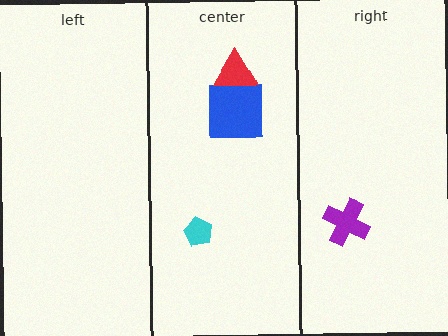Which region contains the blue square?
The center region.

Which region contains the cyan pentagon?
The center region.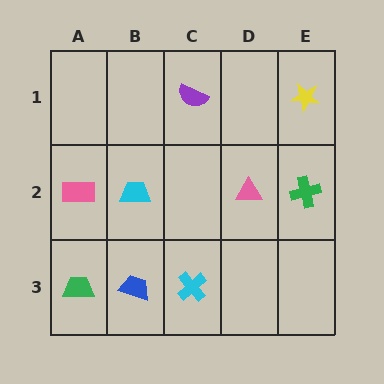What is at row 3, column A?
A green trapezoid.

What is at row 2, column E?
A green cross.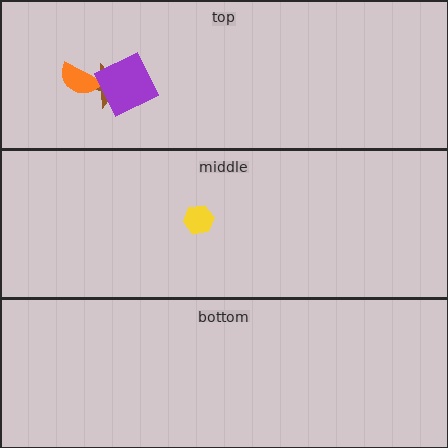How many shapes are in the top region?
3.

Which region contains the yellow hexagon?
The middle region.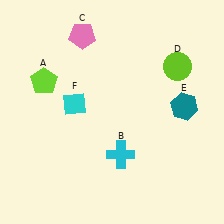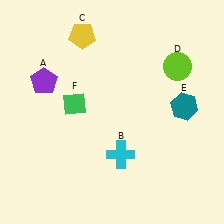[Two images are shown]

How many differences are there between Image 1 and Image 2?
There are 3 differences between the two images.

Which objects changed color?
A changed from lime to purple. C changed from pink to yellow. F changed from cyan to green.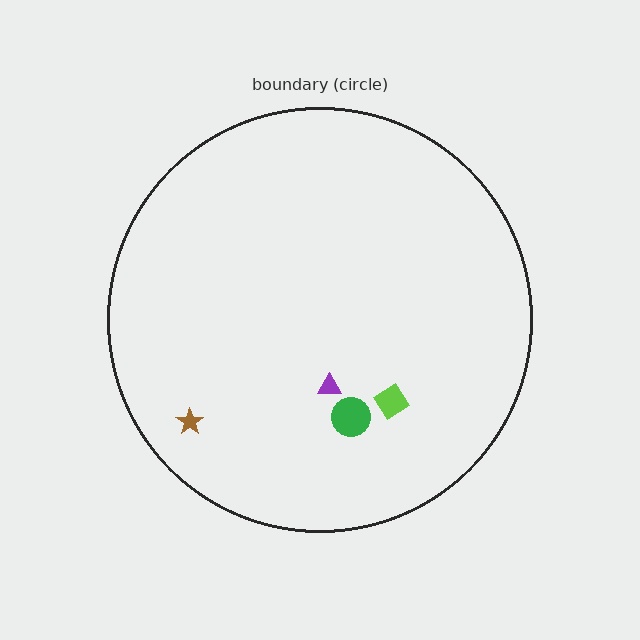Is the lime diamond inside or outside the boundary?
Inside.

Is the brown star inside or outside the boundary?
Inside.